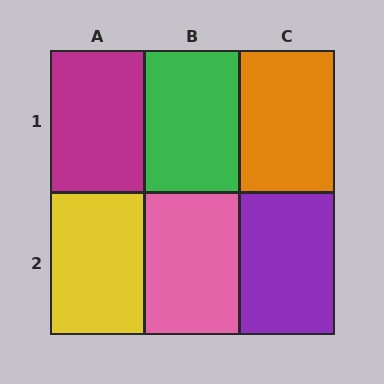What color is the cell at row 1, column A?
Magenta.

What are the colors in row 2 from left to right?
Yellow, pink, purple.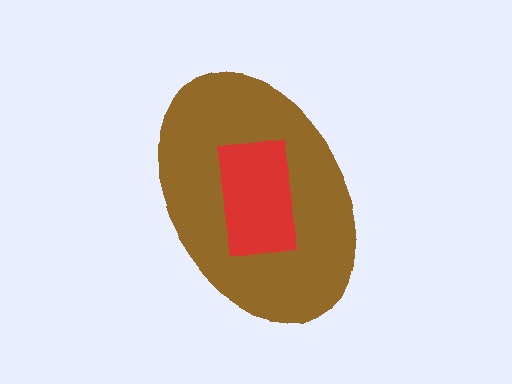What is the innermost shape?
The red rectangle.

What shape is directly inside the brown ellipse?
The red rectangle.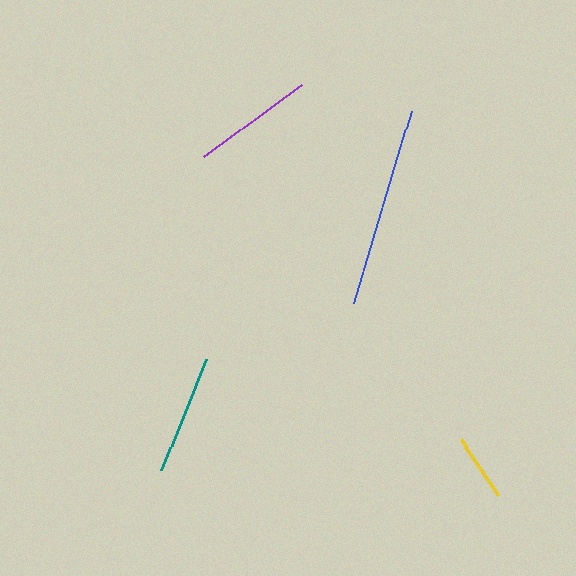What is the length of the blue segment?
The blue segment is approximately 200 pixels long.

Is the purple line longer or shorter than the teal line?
The purple line is longer than the teal line.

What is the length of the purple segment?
The purple segment is approximately 121 pixels long.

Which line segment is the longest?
The blue line is the longest at approximately 200 pixels.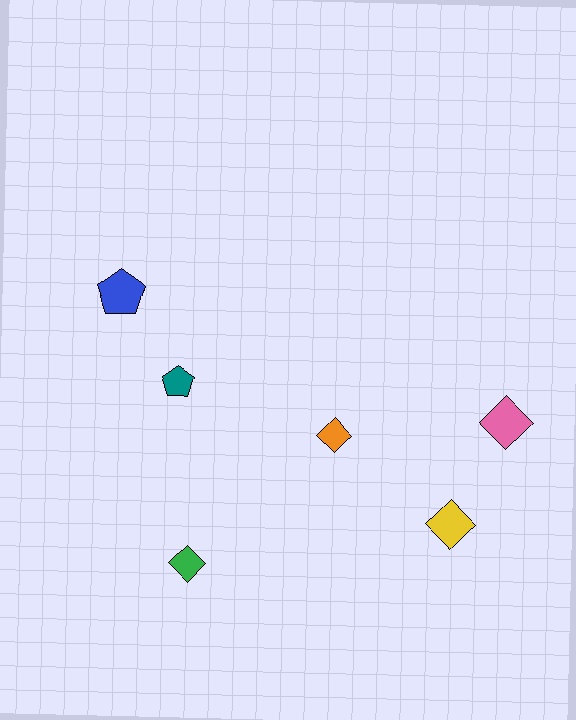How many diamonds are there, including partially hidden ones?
There are 4 diamonds.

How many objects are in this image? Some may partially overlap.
There are 6 objects.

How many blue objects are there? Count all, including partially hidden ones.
There is 1 blue object.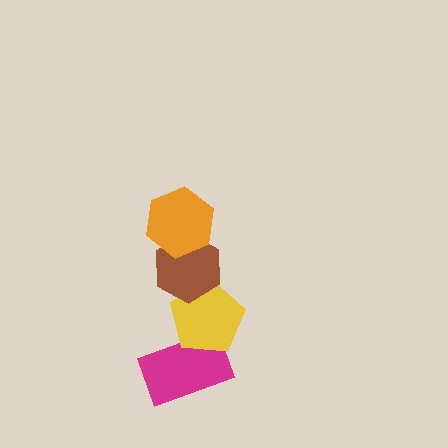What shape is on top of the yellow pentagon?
The brown hexagon is on top of the yellow pentagon.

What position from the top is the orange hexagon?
The orange hexagon is 1st from the top.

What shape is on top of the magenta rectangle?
The yellow pentagon is on top of the magenta rectangle.